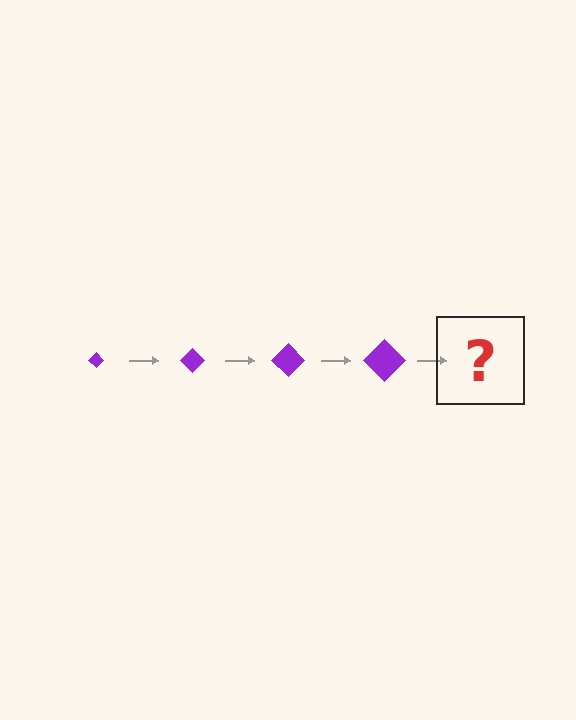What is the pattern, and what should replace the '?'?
The pattern is that the diamond gets progressively larger each step. The '?' should be a purple diamond, larger than the previous one.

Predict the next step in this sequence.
The next step is a purple diamond, larger than the previous one.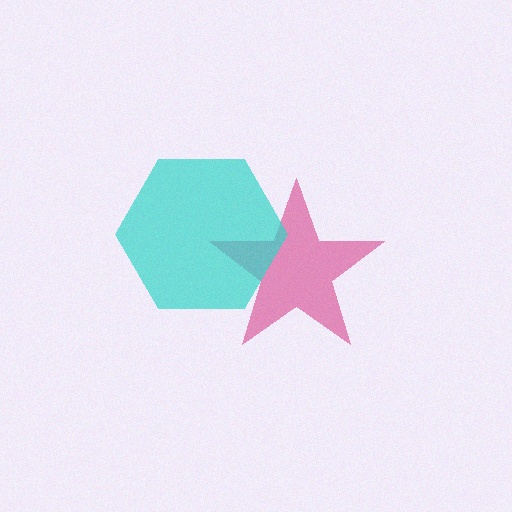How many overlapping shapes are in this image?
There are 2 overlapping shapes in the image.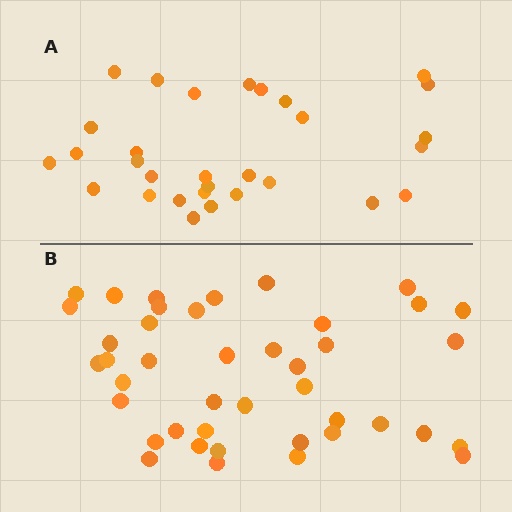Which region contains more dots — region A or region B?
Region B (the bottom region) has more dots.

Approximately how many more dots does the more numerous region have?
Region B has roughly 12 or so more dots than region A.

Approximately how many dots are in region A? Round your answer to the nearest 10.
About 30 dots.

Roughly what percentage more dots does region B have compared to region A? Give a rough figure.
About 40% more.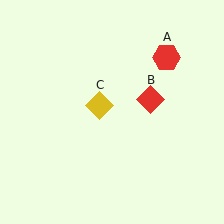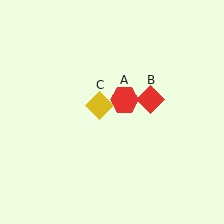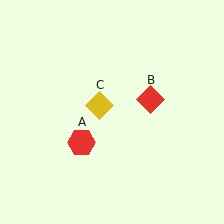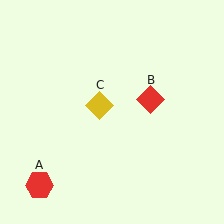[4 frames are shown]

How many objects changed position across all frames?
1 object changed position: red hexagon (object A).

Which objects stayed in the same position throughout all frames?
Red diamond (object B) and yellow diamond (object C) remained stationary.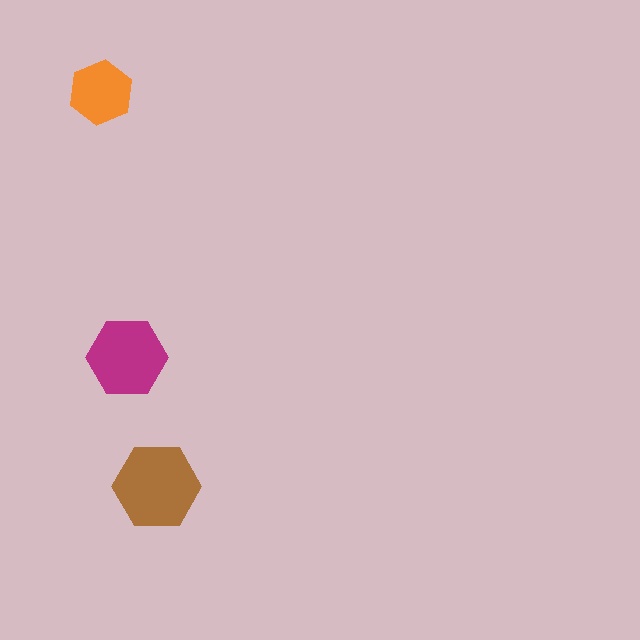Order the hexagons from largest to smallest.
the brown one, the magenta one, the orange one.